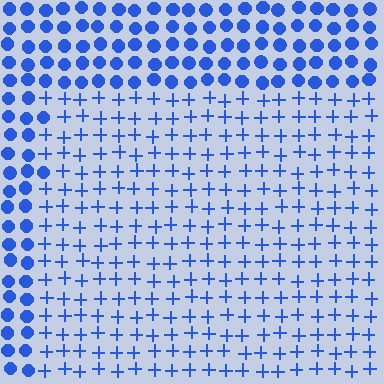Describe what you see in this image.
The image is filled with small blue elements arranged in a uniform grid. A rectangle-shaped region contains plus signs, while the surrounding area contains circles. The boundary is defined purely by the change in element shape.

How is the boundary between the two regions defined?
The boundary is defined by a change in element shape: plus signs inside vs. circles outside. All elements share the same color and spacing.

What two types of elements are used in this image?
The image uses plus signs inside the rectangle region and circles outside it.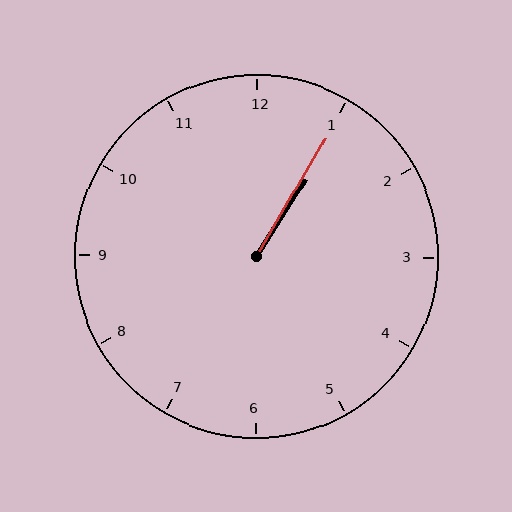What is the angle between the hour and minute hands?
Approximately 2 degrees.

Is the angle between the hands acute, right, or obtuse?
It is acute.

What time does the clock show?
1:05.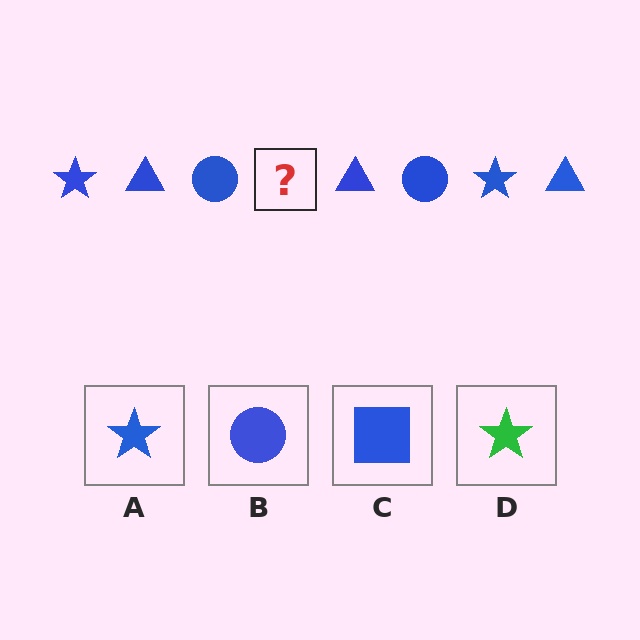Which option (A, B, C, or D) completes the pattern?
A.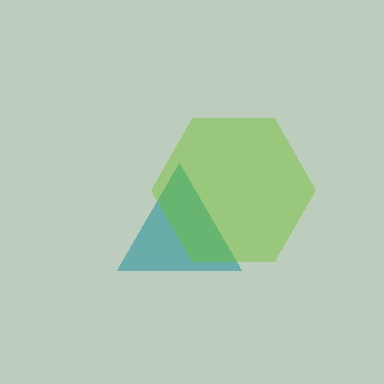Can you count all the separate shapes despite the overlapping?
Yes, there are 2 separate shapes.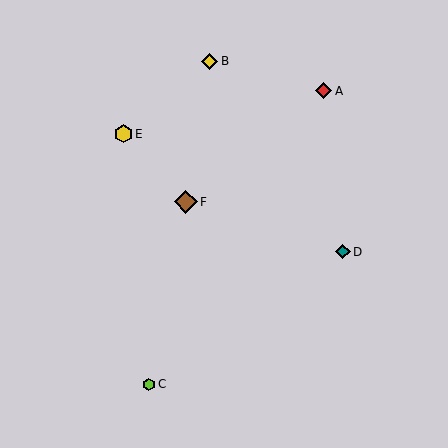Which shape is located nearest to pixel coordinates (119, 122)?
The yellow hexagon (labeled E) at (123, 134) is nearest to that location.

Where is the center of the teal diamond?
The center of the teal diamond is at (343, 252).